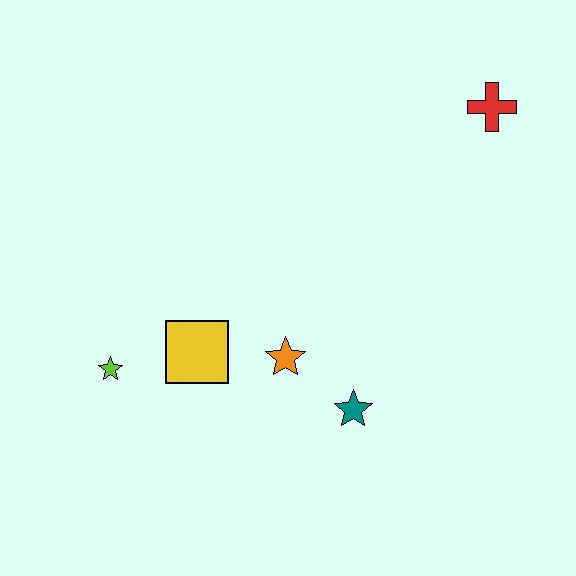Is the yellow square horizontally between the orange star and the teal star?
No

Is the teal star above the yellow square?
No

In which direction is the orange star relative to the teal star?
The orange star is to the left of the teal star.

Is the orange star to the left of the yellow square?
No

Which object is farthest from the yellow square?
The red cross is farthest from the yellow square.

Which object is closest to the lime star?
The yellow square is closest to the lime star.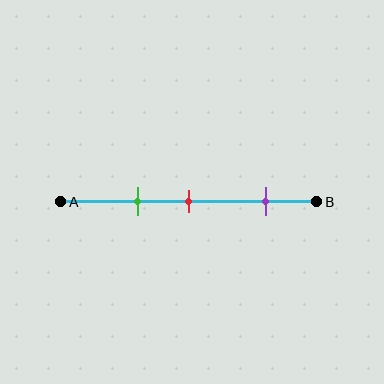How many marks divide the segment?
There are 3 marks dividing the segment.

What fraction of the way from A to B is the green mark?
The green mark is approximately 30% (0.3) of the way from A to B.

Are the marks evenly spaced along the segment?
No, the marks are not evenly spaced.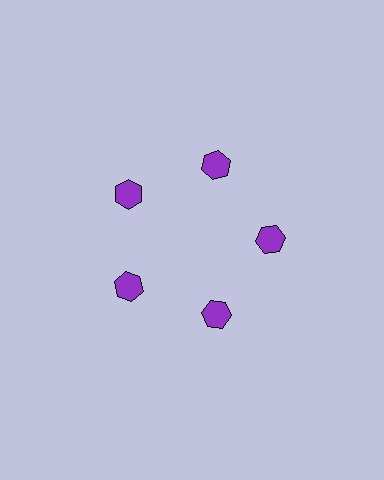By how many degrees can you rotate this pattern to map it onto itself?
The pattern maps onto itself every 72 degrees of rotation.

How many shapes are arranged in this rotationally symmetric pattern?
There are 5 shapes, arranged in 5 groups of 1.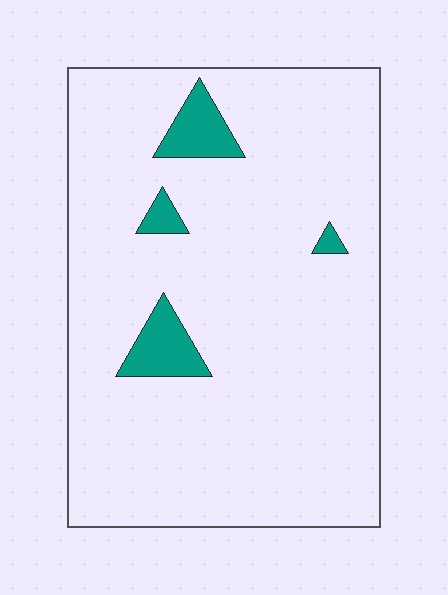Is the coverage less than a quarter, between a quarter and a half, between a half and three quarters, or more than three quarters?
Less than a quarter.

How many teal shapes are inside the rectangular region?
4.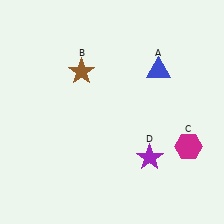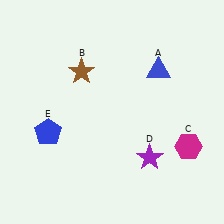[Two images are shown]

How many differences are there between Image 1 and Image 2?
There is 1 difference between the two images.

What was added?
A blue pentagon (E) was added in Image 2.